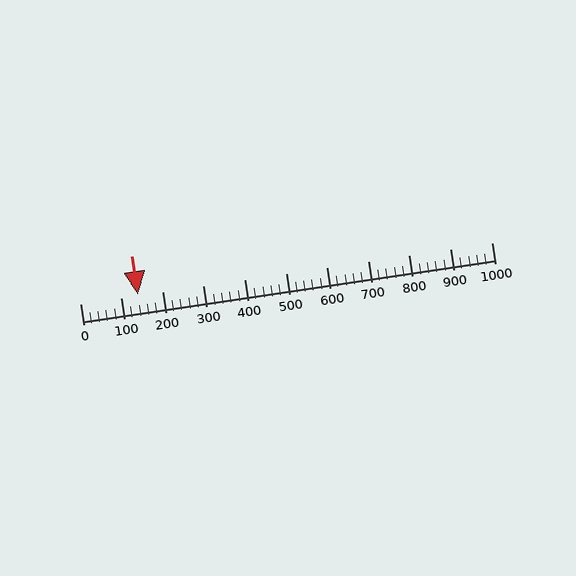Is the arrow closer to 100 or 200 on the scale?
The arrow is closer to 100.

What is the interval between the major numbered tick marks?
The major tick marks are spaced 100 units apart.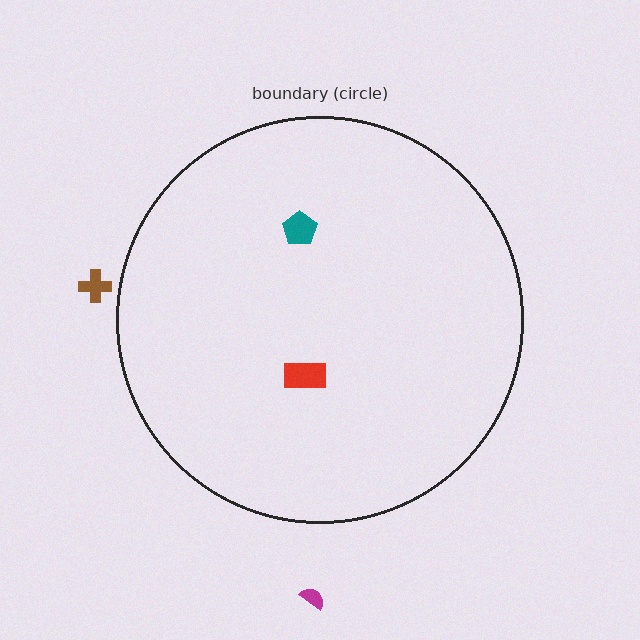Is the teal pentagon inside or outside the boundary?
Inside.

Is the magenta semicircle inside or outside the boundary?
Outside.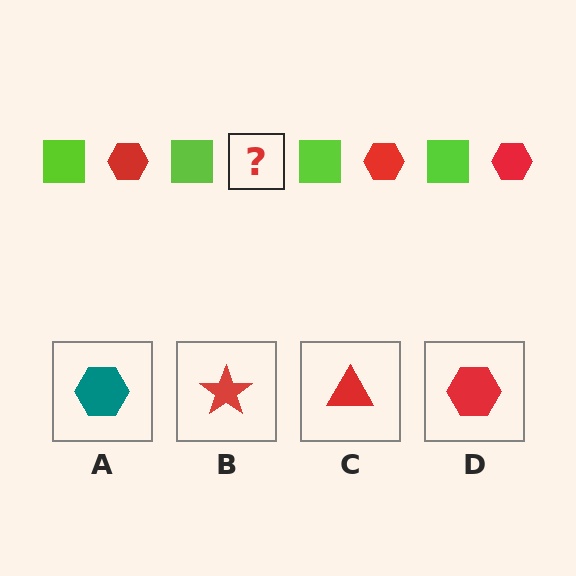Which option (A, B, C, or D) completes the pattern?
D.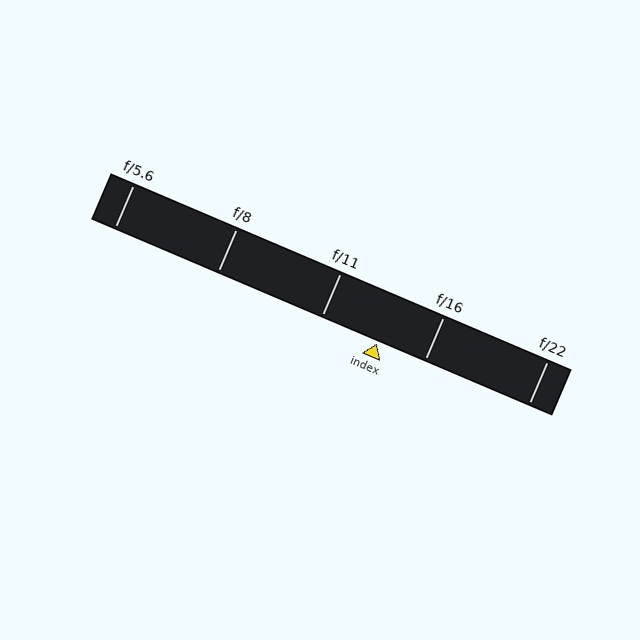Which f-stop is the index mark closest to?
The index mark is closest to f/16.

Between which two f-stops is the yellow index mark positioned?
The index mark is between f/11 and f/16.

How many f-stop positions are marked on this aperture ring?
There are 5 f-stop positions marked.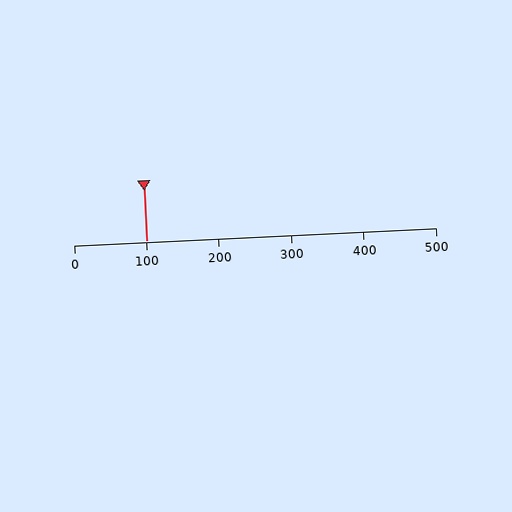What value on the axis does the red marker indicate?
The marker indicates approximately 100.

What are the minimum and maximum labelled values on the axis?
The axis runs from 0 to 500.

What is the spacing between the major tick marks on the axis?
The major ticks are spaced 100 apart.